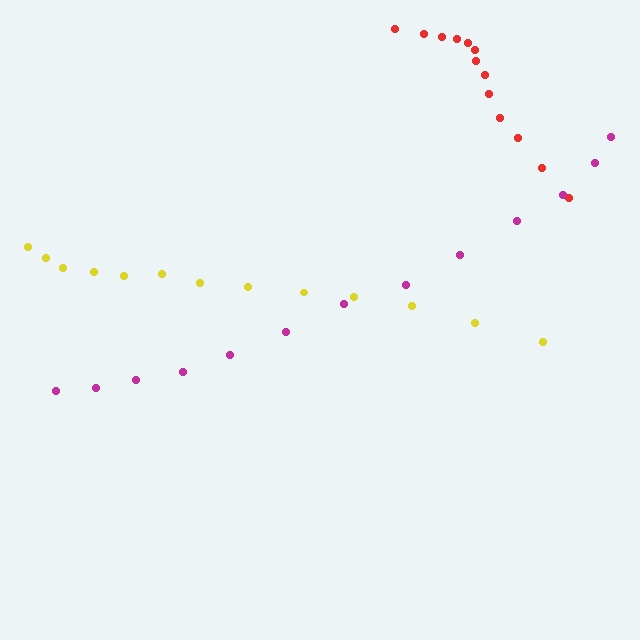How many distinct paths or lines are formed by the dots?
There are 3 distinct paths.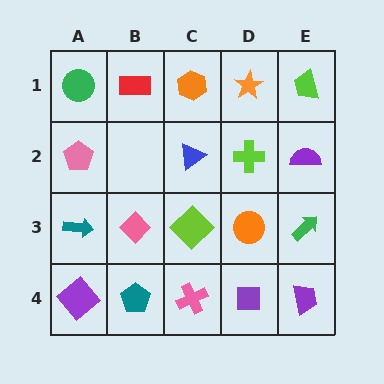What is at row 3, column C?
A lime diamond.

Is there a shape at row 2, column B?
No, that cell is empty.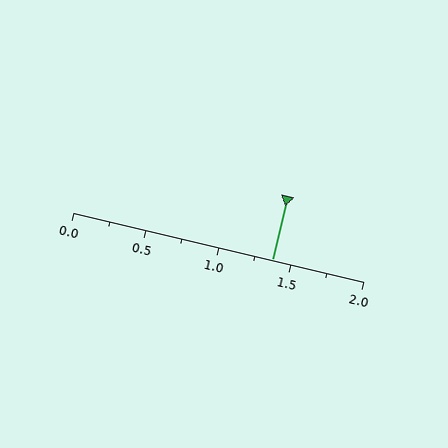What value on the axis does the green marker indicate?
The marker indicates approximately 1.38.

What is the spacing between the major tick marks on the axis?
The major ticks are spaced 0.5 apart.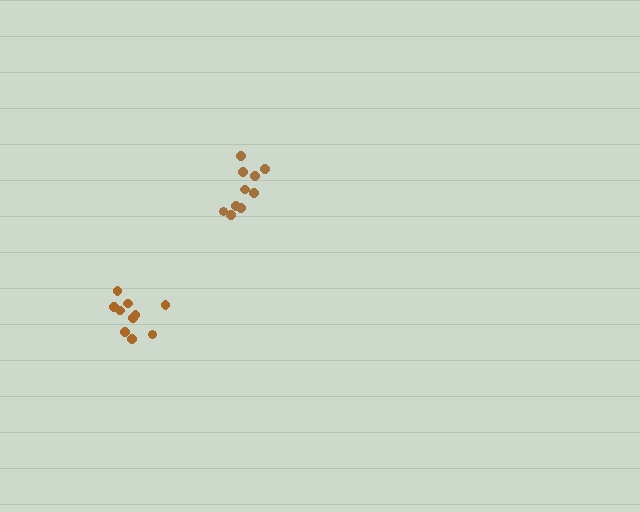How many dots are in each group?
Group 1: 10 dots, Group 2: 10 dots (20 total).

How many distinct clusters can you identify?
There are 2 distinct clusters.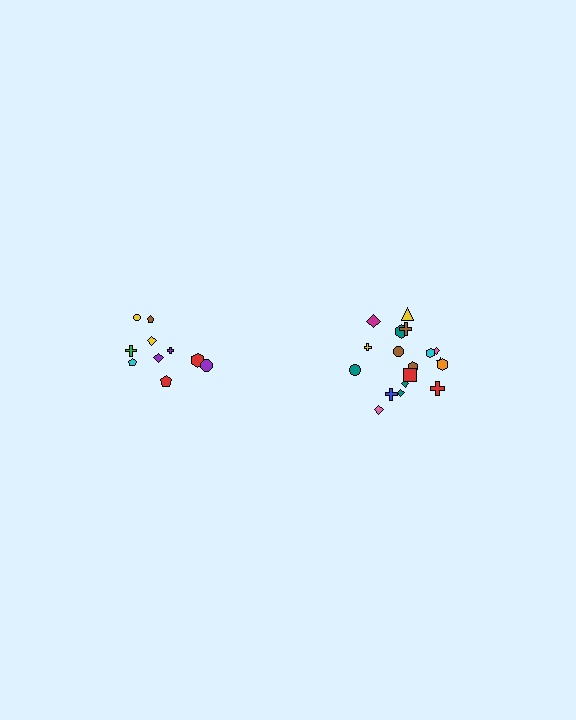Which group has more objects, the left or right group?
The right group.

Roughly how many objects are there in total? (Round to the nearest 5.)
Roughly 30 objects in total.